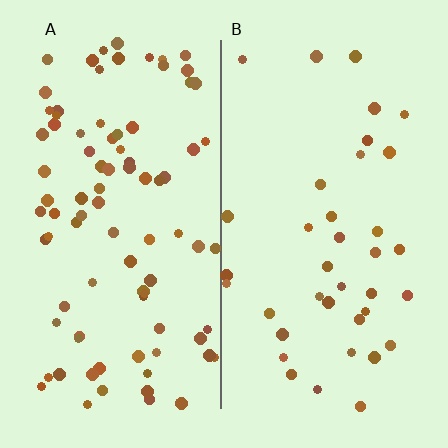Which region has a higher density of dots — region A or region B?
A (the left).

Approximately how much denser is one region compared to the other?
Approximately 2.4× — region A over region B.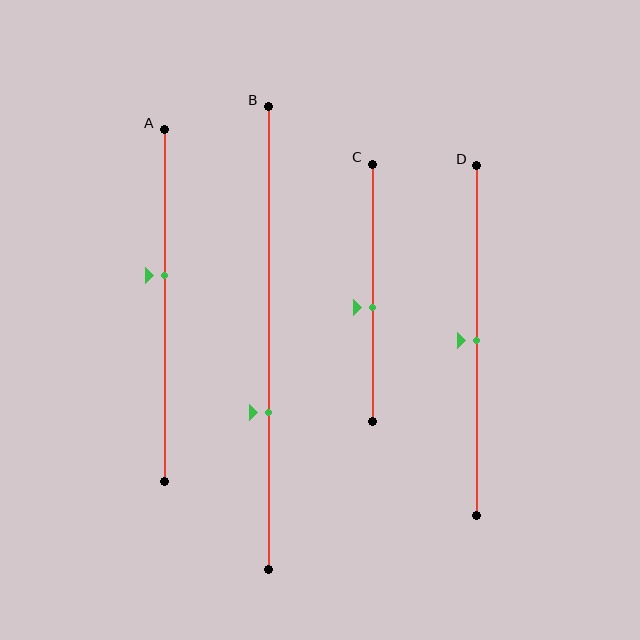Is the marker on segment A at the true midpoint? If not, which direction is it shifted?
No, the marker on segment A is shifted upward by about 8% of the segment length.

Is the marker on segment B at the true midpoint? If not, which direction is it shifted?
No, the marker on segment B is shifted downward by about 16% of the segment length.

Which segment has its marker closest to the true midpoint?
Segment D has its marker closest to the true midpoint.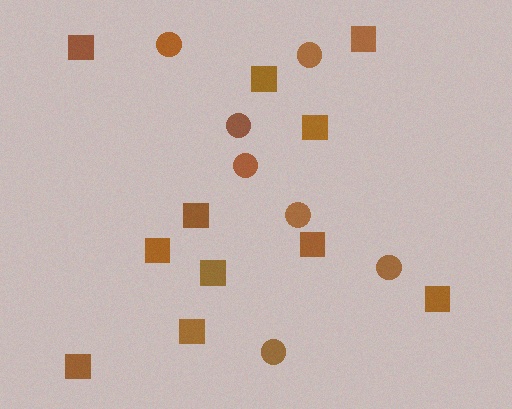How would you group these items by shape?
There are 2 groups: one group of circles (7) and one group of squares (11).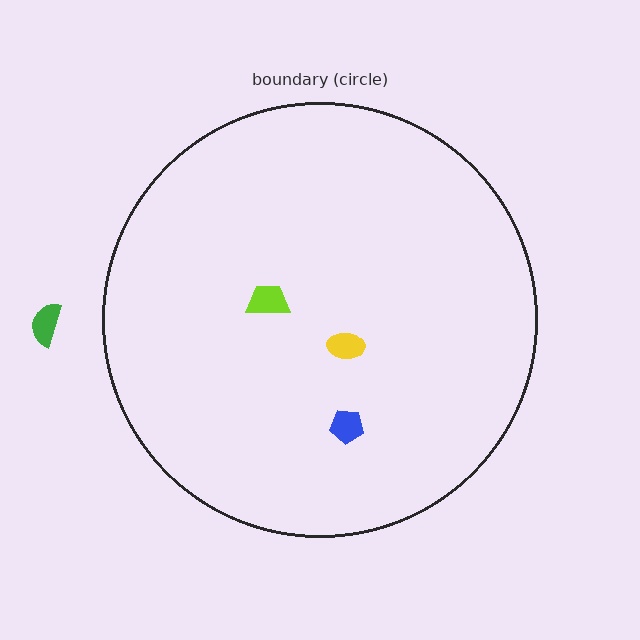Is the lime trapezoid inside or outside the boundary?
Inside.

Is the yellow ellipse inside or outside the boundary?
Inside.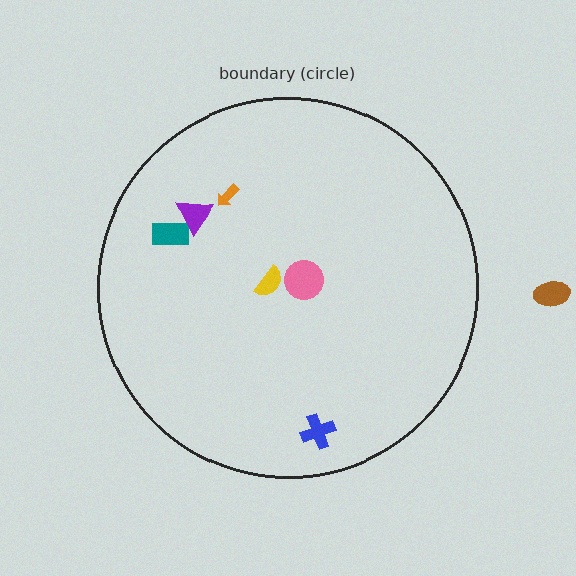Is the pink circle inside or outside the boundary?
Inside.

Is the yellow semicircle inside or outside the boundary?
Inside.